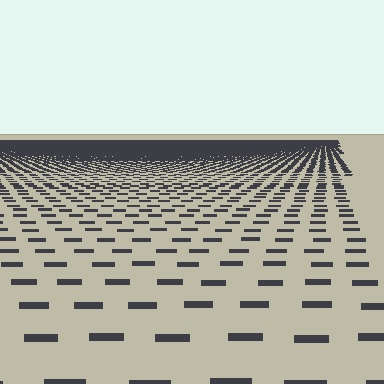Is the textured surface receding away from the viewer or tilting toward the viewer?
The surface is receding away from the viewer. Texture elements get smaller and denser toward the top.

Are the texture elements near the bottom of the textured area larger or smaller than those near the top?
Larger. Near the bottom, elements are closer to the viewer and appear at a bigger on-screen size.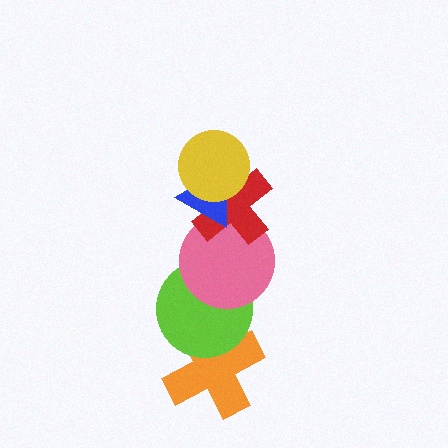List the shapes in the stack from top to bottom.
From top to bottom: the yellow circle, the blue triangle, the red cross, the pink circle, the lime circle, the orange cross.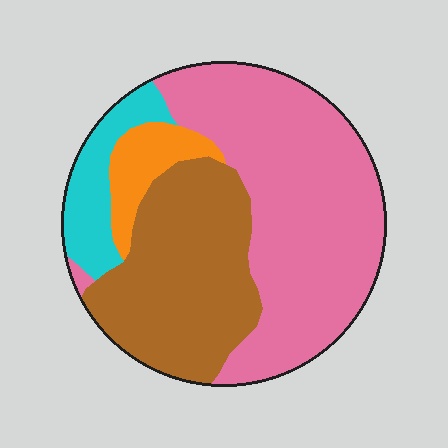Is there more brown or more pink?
Pink.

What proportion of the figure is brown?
Brown takes up between a quarter and a half of the figure.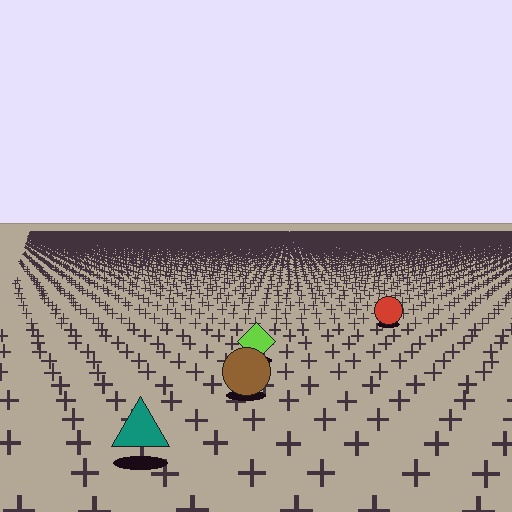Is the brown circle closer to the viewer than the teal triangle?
No. The teal triangle is closer — you can tell from the texture gradient: the ground texture is coarser near it.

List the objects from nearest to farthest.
From nearest to farthest: the teal triangle, the brown circle, the lime diamond, the red circle.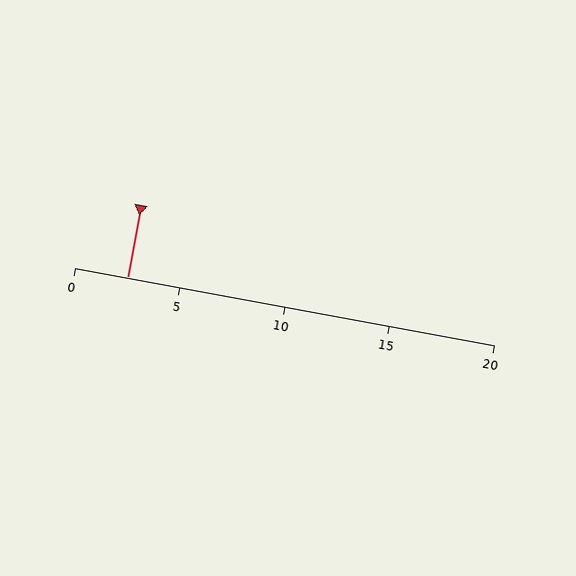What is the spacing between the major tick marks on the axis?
The major ticks are spaced 5 apart.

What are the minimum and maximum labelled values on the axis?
The axis runs from 0 to 20.